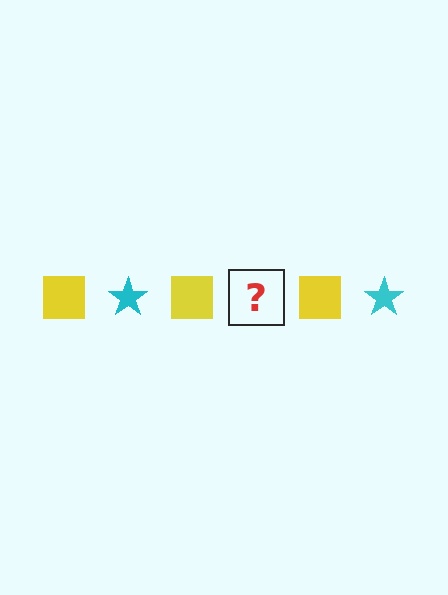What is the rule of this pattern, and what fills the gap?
The rule is that the pattern alternates between yellow square and cyan star. The gap should be filled with a cyan star.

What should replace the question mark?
The question mark should be replaced with a cyan star.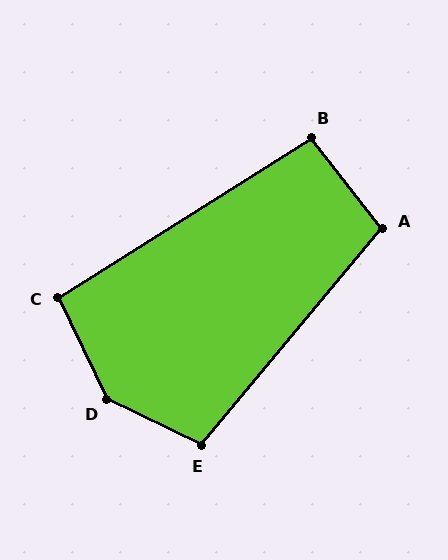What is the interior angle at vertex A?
Approximately 102 degrees (obtuse).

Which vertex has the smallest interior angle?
B, at approximately 96 degrees.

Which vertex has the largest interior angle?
D, at approximately 142 degrees.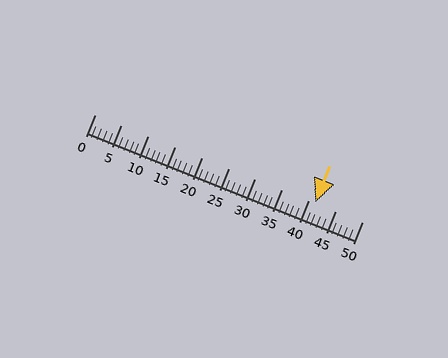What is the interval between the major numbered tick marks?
The major tick marks are spaced 5 units apart.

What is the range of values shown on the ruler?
The ruler shows values from 0 to 50.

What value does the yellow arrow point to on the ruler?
The yellow arrow points to approximately 41.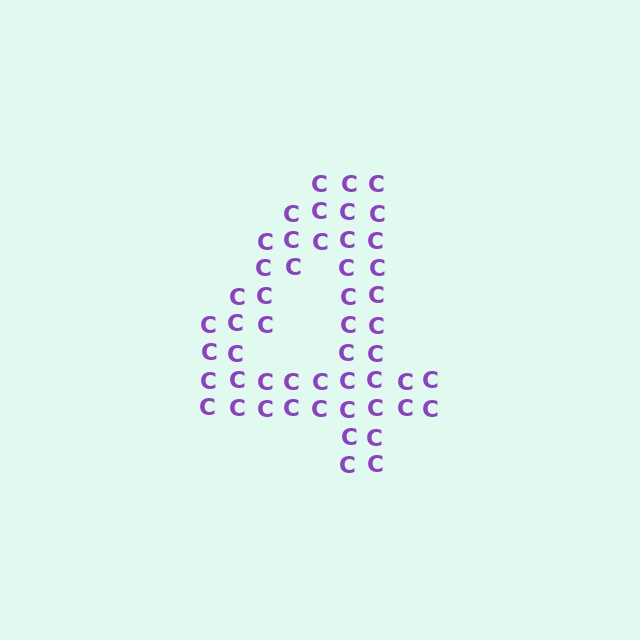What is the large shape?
The large shape is the digit 4.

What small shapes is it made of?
It is made of small letter C's.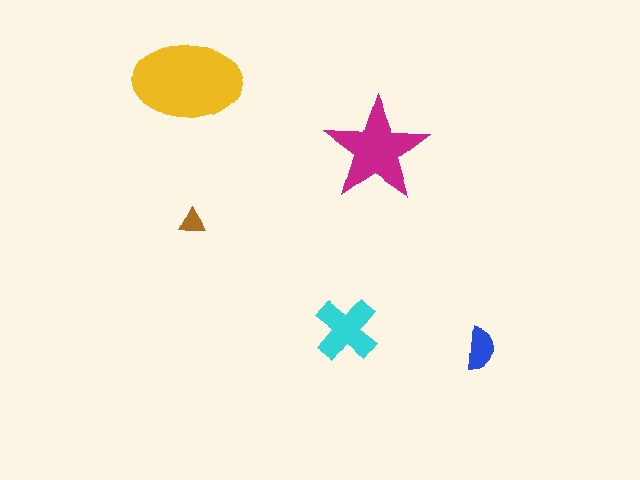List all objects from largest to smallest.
The yellow ellipse, the magenta star, the cyan cross, the blue semicircle, the brown triangle.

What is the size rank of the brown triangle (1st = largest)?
5th.